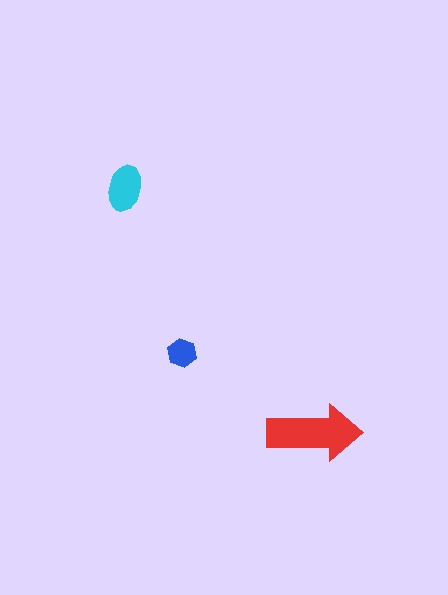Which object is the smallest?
The blue hexagon.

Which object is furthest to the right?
The red arrow is rightmost.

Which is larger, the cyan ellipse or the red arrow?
The red arrow.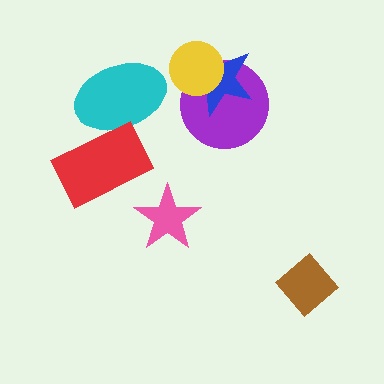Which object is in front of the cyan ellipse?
The red rectangle is in front of the cyan ellipse.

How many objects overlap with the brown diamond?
0 objects overlap with the brown diamond.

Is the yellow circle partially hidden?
No, no other shape covers it.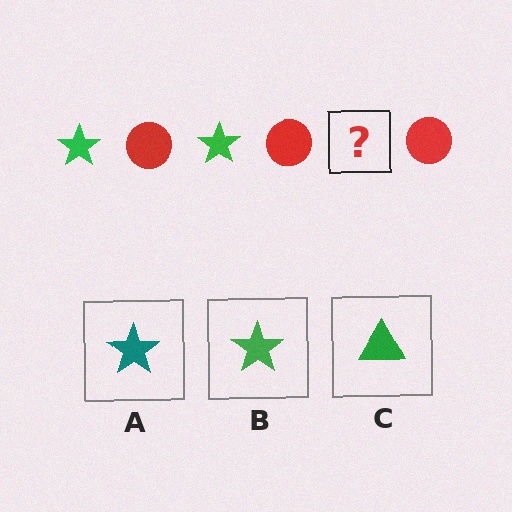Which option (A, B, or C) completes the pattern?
B.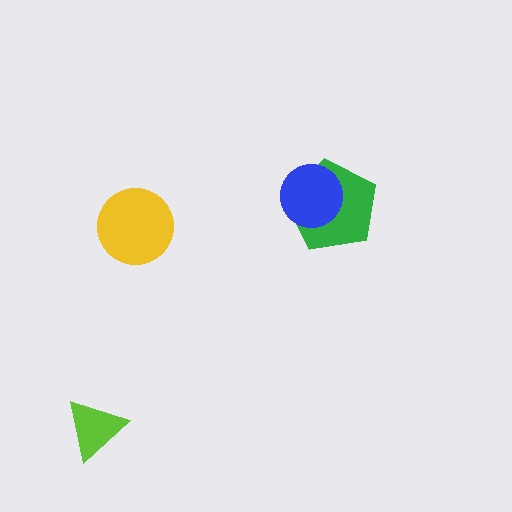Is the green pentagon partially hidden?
Yes, it is partially covered by another shape.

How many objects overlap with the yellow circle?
0 objects overlap with the yellow circle.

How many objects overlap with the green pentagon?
1 object overlaps with the green pentagon.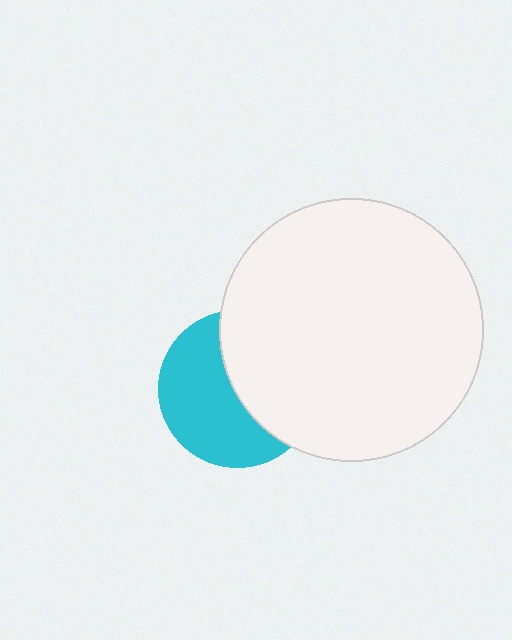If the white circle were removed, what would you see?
You would see the complete cyan circle.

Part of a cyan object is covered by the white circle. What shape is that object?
It is a circle.